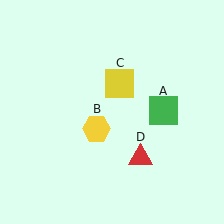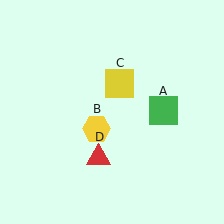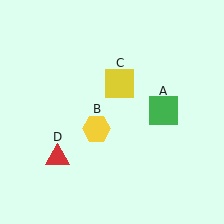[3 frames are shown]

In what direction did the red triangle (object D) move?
The red triangle (object D) moved left.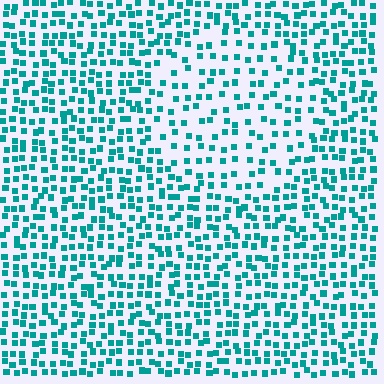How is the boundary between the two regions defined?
The boundary is defined by a change in element density (approximately 1.8x ratio). All elements are the same color, size, and shape.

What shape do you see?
I see a circle.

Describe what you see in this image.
The image contains small teal elements arranged at two different densities. A circle-shaped region is visible where the elements are less densely packed than the surrounding area.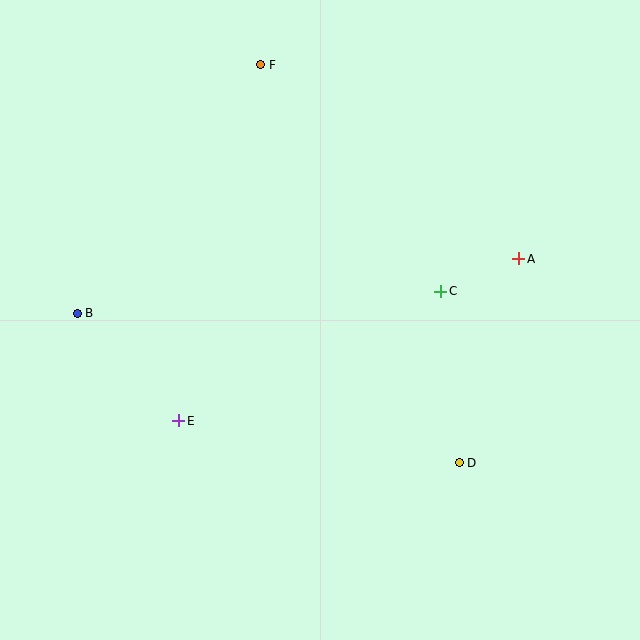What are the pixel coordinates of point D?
Point D is at (459, 463).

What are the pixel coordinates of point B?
Point B is at (77, 313).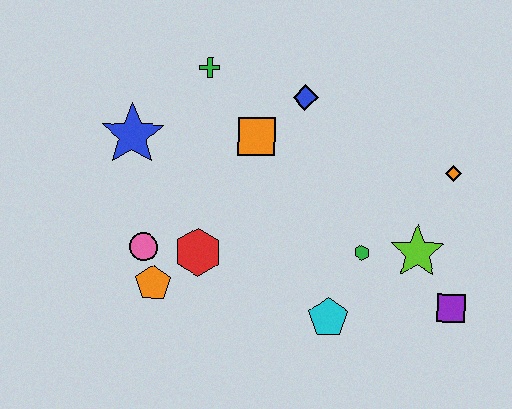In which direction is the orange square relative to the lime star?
The orange square is to the left of the lime star.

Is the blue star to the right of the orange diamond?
No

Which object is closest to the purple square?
The lime star is closest to the purple square.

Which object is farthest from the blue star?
The purple square is farthest from the blue star.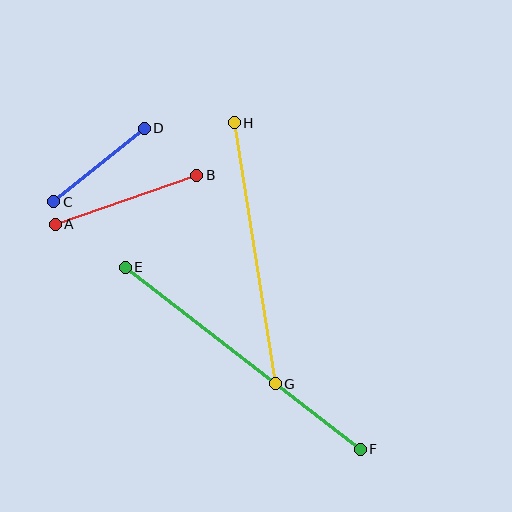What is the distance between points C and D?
The distance is approximately 116 pixels.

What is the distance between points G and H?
The distance is approximately 264 pixels.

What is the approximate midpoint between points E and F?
The midpoint is at approximately (243, 358) pixels.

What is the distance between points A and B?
The distance is approximately 150 pixels.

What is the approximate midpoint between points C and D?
The midpoint is at approximately (99, 165) pixels.